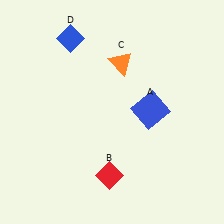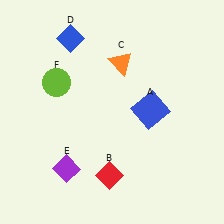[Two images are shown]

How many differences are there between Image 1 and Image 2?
There are 2 differences between the two images.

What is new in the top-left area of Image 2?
A lime circle (F) was added in the top-left area of Image 2.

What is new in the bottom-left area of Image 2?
A purple diamond (E) was added in the bottom-left area of Image 2.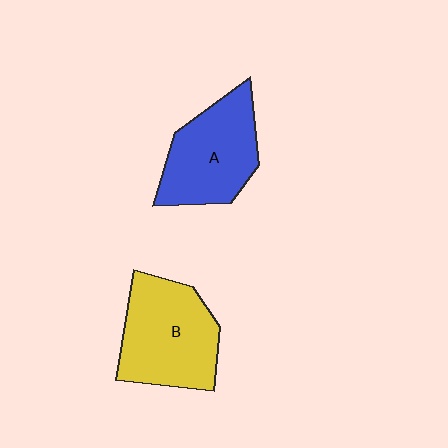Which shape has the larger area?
Shape B (yellow).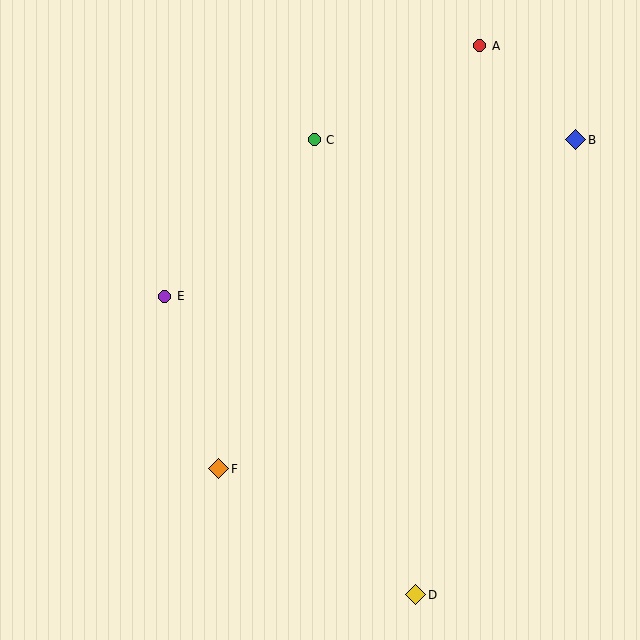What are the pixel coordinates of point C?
Point C is at (314, 140).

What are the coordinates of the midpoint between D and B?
The midpoint between D and B is at (496, 367).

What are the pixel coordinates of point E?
Point E is at (165, 296).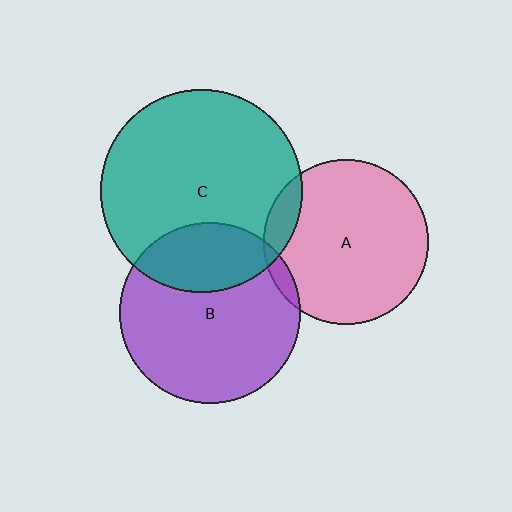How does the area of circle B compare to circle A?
Approximately 1.2 times.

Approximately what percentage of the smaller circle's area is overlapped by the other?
Approximately 30%.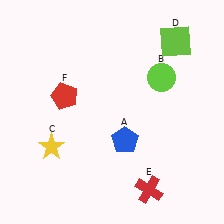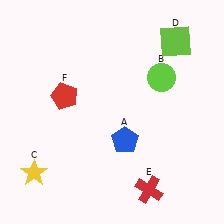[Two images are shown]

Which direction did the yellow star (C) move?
The yellow star (C) moved down.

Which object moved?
The yellow star (C) moved down.